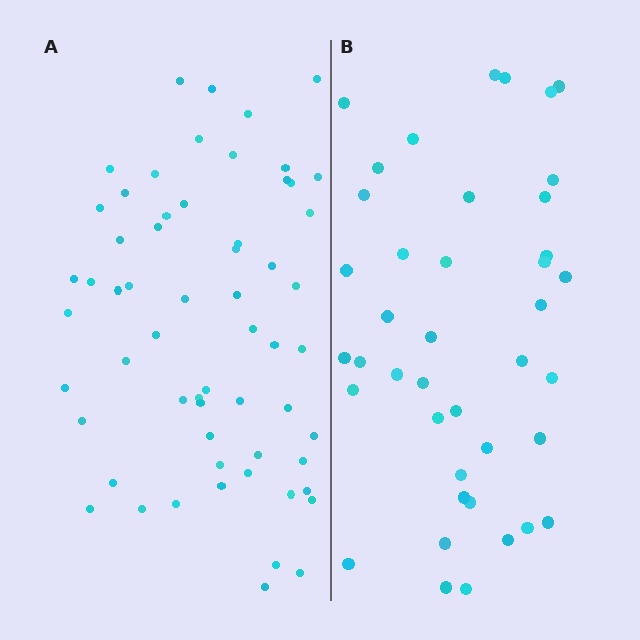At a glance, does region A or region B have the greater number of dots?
Region A (the left region) has more dots.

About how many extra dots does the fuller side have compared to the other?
Region A has approximately 20 more dots than region B.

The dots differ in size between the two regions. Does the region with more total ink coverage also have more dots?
No. Region B has more total ink coverage because its dots are larger, but region A actually contains more individual dots. Total area can be misleading — the number of items is what matters here.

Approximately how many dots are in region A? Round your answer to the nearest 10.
About 60 dots.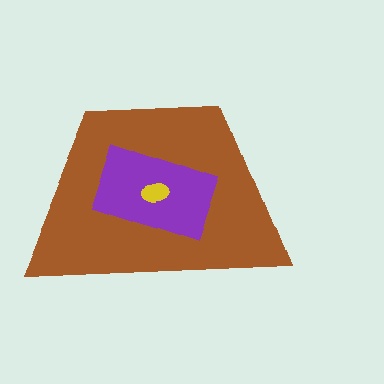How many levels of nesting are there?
3.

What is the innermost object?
The yellow ellipse.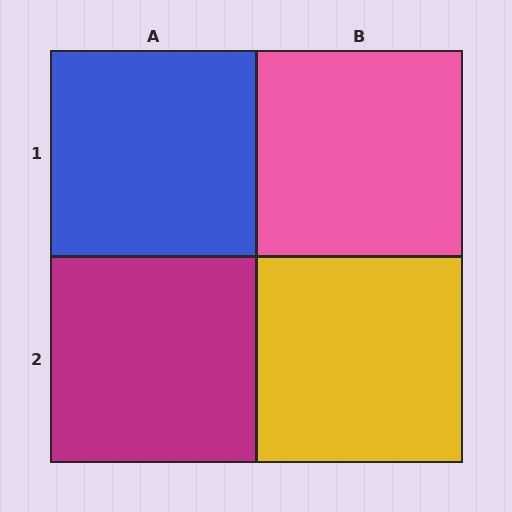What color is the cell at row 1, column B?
Pink.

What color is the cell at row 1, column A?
Blue.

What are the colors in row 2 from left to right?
Magenta, yellow.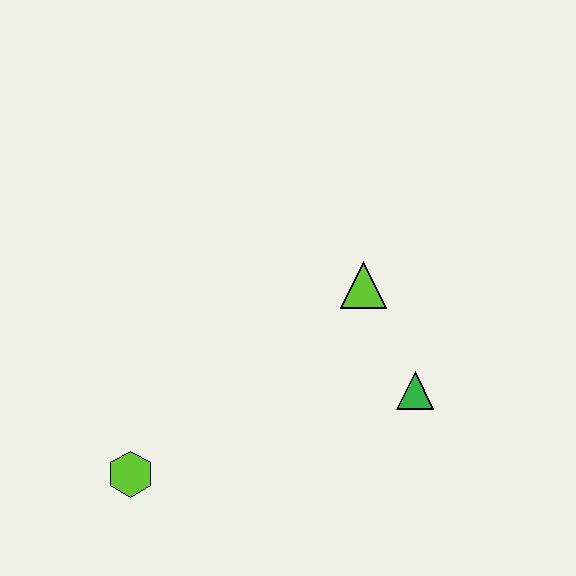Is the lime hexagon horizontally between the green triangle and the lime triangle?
No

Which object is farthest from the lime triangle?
The lime hexagon is farthest from the lime triangle.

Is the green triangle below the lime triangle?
Yes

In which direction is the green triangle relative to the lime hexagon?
The green triangle is to the right of the lime hexagon.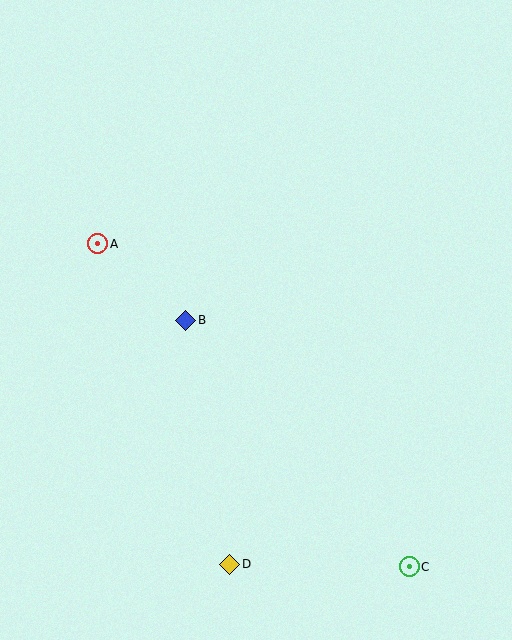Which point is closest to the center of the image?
Point B at (186, 320) is closest to the center.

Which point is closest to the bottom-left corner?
Point D is closest to the bottom-left corner.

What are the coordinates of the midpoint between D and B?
The midpoint between D and B is at (208, 442).